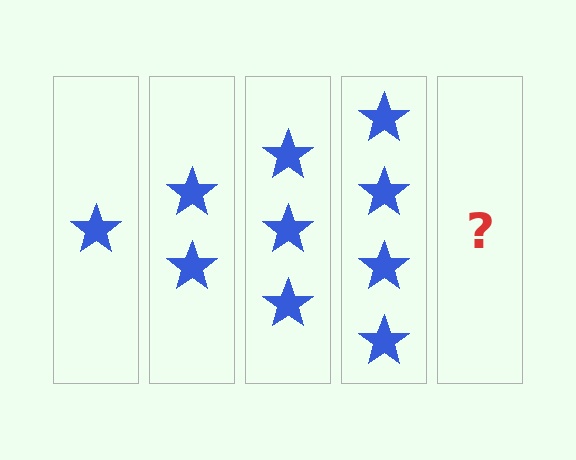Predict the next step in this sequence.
The next step is 5 stars.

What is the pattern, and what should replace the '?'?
The pattern is that each step adds one more star. The '?' should be 5 stars.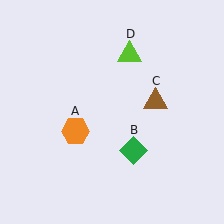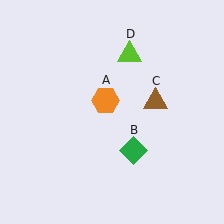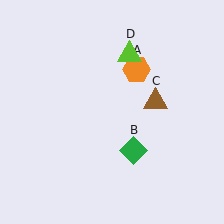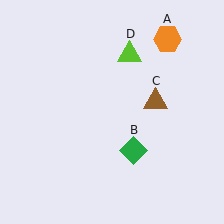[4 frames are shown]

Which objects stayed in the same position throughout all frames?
Green diamond (object B) and brown triangle (object C) and lime triangle (object D) remained stationary.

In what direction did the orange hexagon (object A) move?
The orange hexagon (object A) moved up and to the right.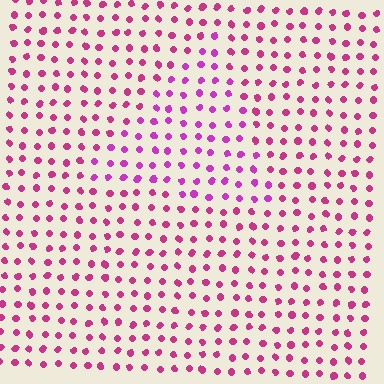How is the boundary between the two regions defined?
The boundary is defined purely by a slight shift in hue (about 22 degrees). Spacing, size, and orientation are identical on both sides.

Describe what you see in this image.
The image is filled with small magenta elements in a uniform arrangement. A triangle-shaped region is visible where the elements are tinted to a slightly different hue, forming a subtle color boundary.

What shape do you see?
I see a triangle.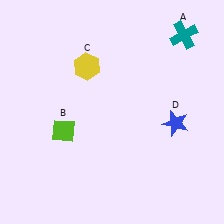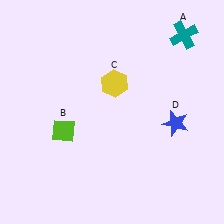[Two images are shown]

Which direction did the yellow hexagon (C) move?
The yellow hexagon (C) moved right.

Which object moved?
The yellow hexagon (C) moved right.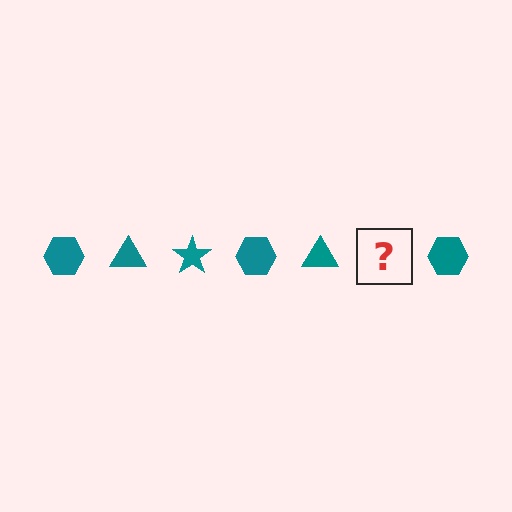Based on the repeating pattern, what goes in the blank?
The blank should be a teal star.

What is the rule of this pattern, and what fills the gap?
The rule is that the pattern cycles through hexagon, triangle, star shapes in teal. The gap should be filled with a teal star.